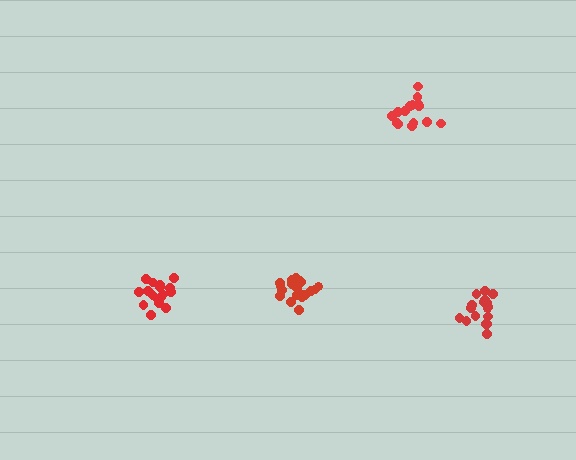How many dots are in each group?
Group 1: 15 dots, Group 2: 21 dots, Group 3: 18 dots, Group 4: 18 dots (72 total).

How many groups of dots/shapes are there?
There are 4 groups.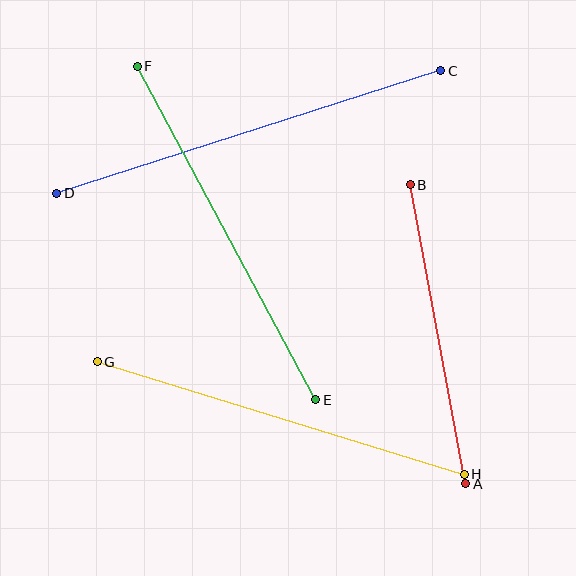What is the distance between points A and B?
The distance is approximately 304 pixels.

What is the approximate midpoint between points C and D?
The midpoint is at approximately (249, 132) pixels.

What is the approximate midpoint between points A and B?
The midpoint is at approximately (438, 334) pixels.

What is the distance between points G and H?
The distance is approximately 384 pixels.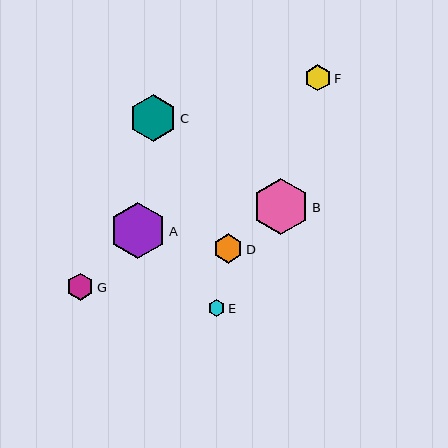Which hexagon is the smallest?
Hexagon E is the smallest with a size of approximately 16 pixels.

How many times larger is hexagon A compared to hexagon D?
Hexagon A is approximately 1.9 times the size of hexagon D.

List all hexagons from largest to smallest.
From largest to smallest: B, A, C, D, G, F, E.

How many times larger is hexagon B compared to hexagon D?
Hexagon B is approximately 1.9 times the size of hexagon D.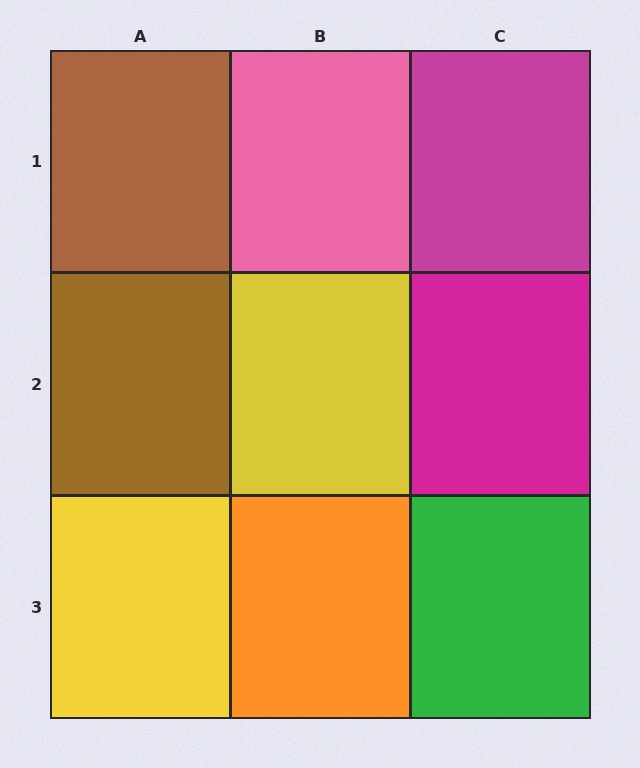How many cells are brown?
2 cells are brown.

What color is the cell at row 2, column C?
Magenta.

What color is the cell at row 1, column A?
Brown.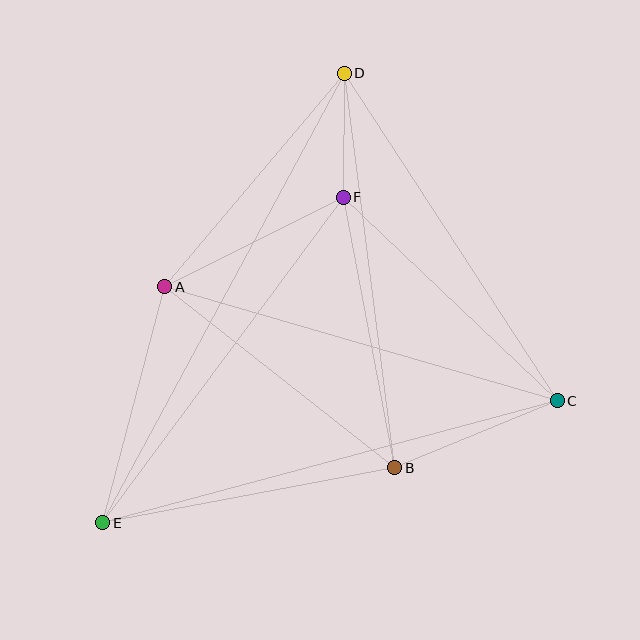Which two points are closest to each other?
Points D and F are closest to each other.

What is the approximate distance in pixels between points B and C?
The distance between B and C is approximately 176 pixels.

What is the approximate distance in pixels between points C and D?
The distance between C and D is approximately 391 pixels.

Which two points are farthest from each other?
Points D and E are farthest from each other.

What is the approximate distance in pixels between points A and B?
The distance between A and B is approximately 293 pixels.